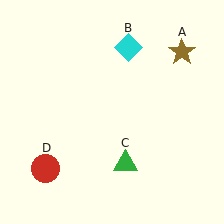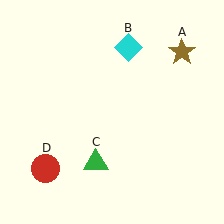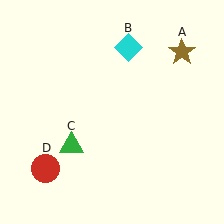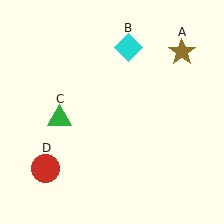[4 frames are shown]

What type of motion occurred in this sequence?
The green triangle (object C) rotated clockwise around the center of the scene.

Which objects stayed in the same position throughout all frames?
Brown star (object A) and cyan diamond (object B) and red circle (object D) remained stationary.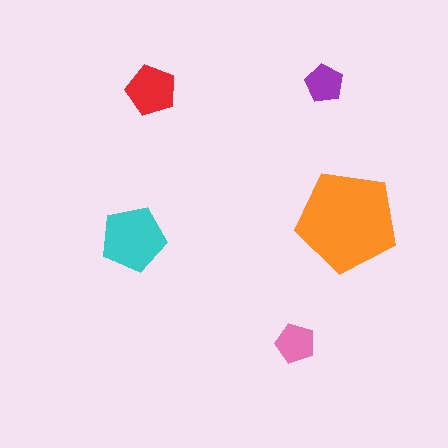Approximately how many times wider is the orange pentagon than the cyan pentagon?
About 1.5 times wider.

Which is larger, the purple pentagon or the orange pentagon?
The orange one.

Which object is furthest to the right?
The orange pentagon is rightmost.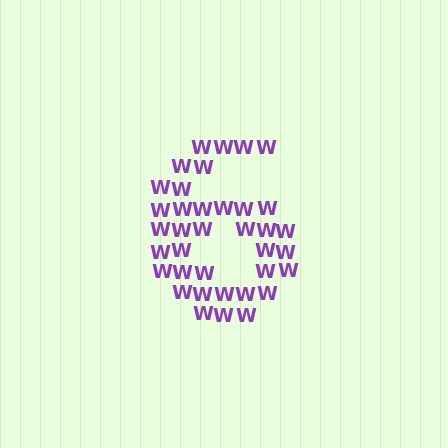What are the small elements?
The small elements are letter W's.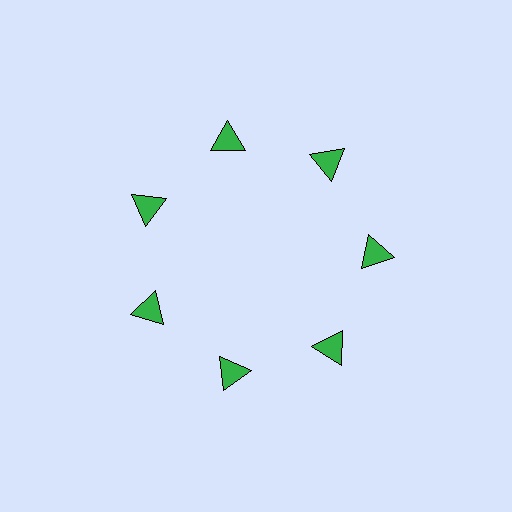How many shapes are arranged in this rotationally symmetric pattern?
There are 7 shapes, arranged in 7 groups of 1.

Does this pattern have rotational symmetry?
Yes, this pattern has 7-fold rotational symmetry. It looks the same after rotating 51 degrees around the center.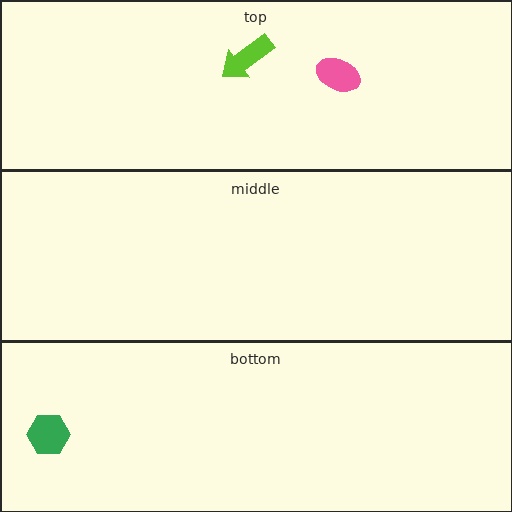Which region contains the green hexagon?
The bottom region.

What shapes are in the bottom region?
The green hexagon.